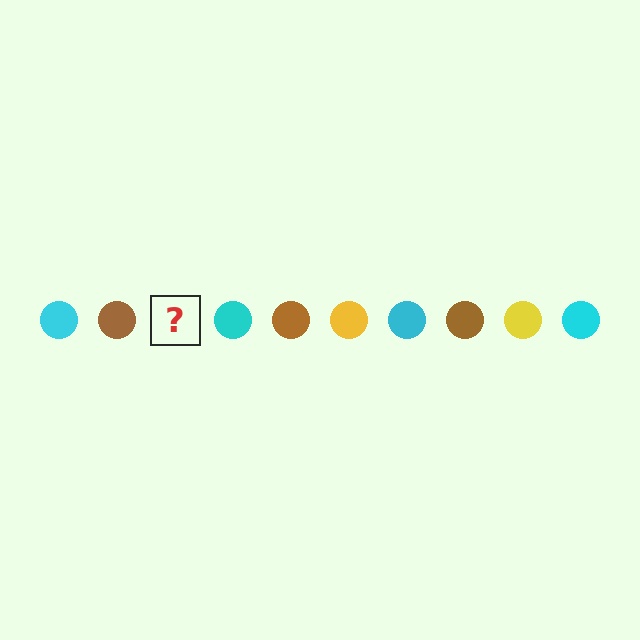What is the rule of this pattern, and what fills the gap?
The rule is that the pattern cycles through cyan, brown, yellow circles. The gap should be filled with a yellow circle.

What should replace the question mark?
The question mark should be replaced with a yellow circle.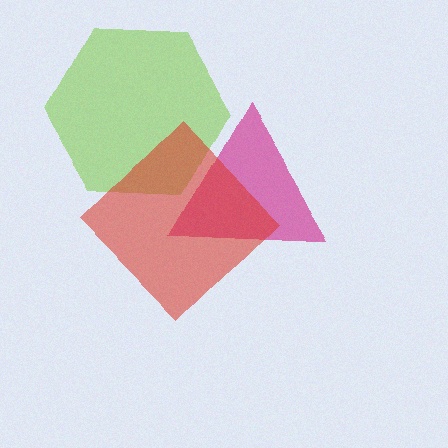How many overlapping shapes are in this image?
There are 3 overlapping shapes in the image.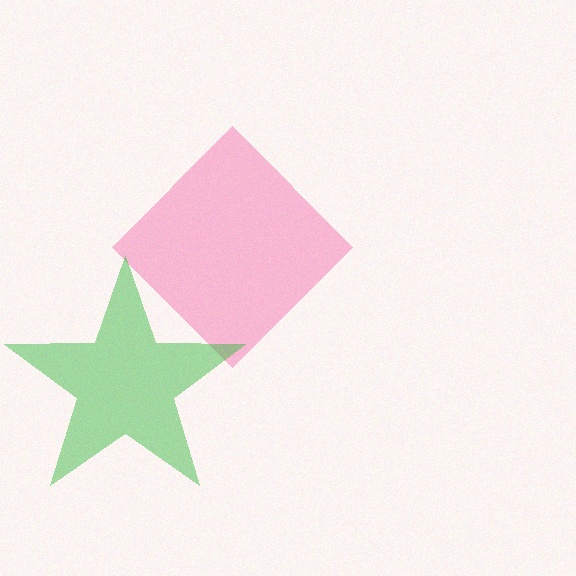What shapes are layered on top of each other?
The layered shapes are: a pink diamond, a green star.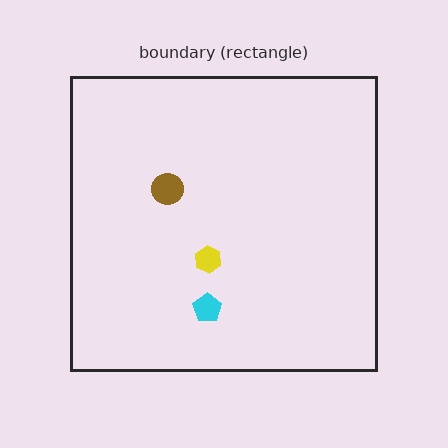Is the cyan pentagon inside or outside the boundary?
Inside.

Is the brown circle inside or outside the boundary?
Inside.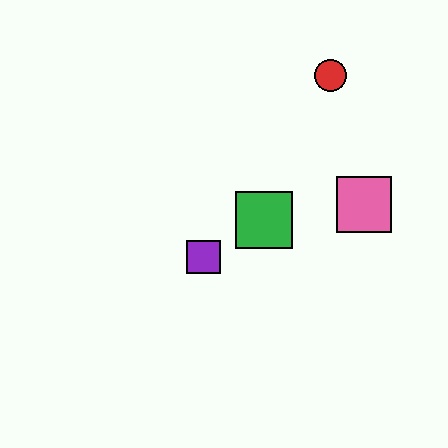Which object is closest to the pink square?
The green square is closest to the pink square.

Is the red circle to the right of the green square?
Yes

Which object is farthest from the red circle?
The purple square is farthest from the red circle.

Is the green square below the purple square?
No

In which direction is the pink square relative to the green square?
The pink square is to the right of the green square.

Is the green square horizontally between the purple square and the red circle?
Yes